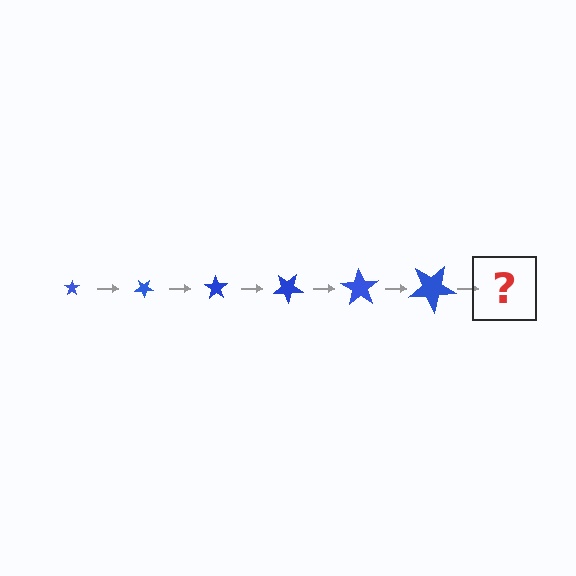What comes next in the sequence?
The next element should be a star, larger than the previous one and rotated 210 degrees from the start.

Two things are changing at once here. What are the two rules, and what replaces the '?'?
The two rules are that the star grows larger each step and it rotates 35 degrees each step. The '?' should be a star, larger than the previous one and rotated 210 degrees from the start.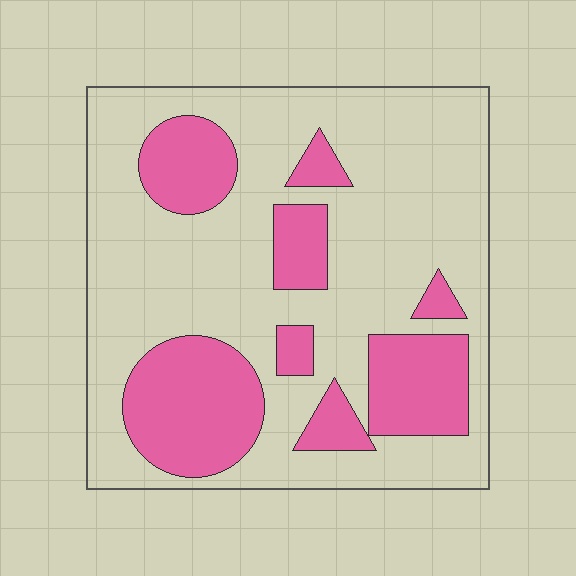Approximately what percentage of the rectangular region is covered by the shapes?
Approximately 30%.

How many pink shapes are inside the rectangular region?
8.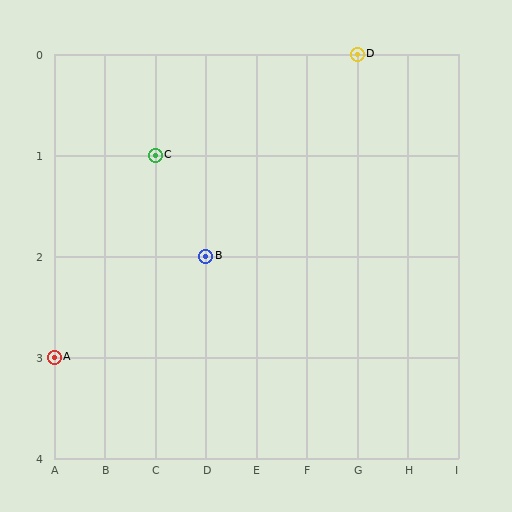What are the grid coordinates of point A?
Point A is at grid coordinates (A, 3).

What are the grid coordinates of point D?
Point D is at grid coordinates (G, 0).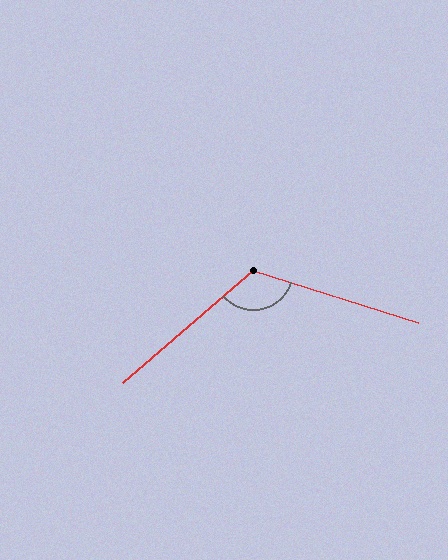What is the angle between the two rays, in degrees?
Approximately 121 degrees.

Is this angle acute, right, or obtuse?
It is obtuse.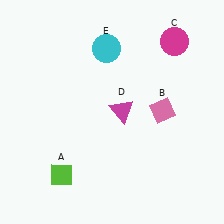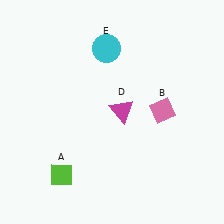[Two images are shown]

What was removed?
The magenta circle (C) was removed in Image 2.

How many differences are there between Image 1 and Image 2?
There is 1 difference between the two images.